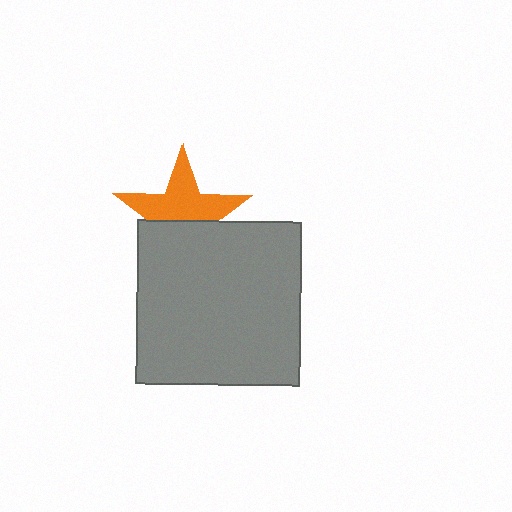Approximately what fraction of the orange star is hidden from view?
Roughly 42% of the orange star is hidden behind the gray square.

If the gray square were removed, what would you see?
You would see the complete orange star.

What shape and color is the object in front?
The object in front is a gray square.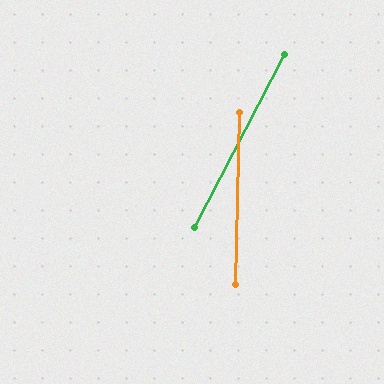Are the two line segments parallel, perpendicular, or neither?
Neither parallel nor perpendicular — they differ by about 26°.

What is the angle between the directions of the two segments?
Approximately 26 degrees.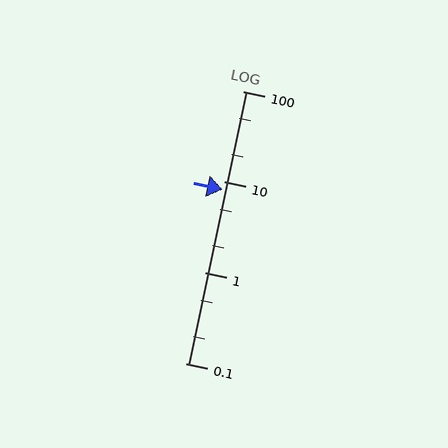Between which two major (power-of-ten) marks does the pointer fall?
The pointer is between 1 and 10.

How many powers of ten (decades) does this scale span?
The scale spans 3 decades, from 0.1 to 100.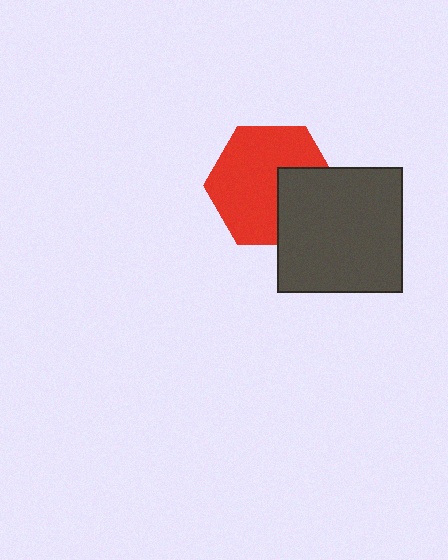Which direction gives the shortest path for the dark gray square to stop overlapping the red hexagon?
Moving toward the lower-right gives the shortest separation.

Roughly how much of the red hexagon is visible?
Most of it is visible (roughly 70%).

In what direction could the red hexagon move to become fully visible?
The red hexagon could move toward the upper-left. That would shift it out from behind the dark gray square entirely.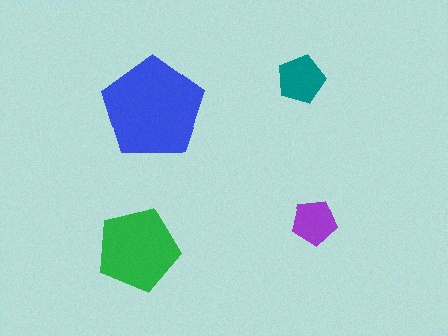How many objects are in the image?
There are 4 objects in the image.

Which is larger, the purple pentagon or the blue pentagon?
The blue one.